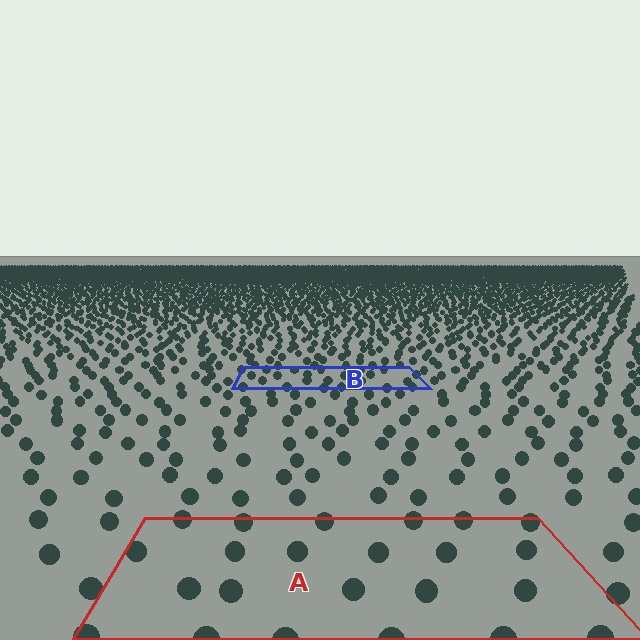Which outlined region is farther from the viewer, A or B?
Region B is farther from the viewer — the texture elements inside it appear smaller and more densely packed.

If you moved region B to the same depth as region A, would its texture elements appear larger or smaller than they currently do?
They would appear larger. At a closer depth, the same texture elements are projected at a bigger on-screen size.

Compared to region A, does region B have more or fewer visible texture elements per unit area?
Region B has more texture elements per unit area — they are packed more densely because it is farther away.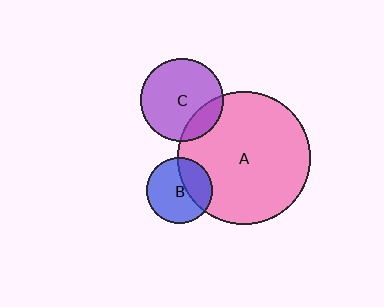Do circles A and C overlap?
Yes.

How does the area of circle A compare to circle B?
Approximately 4.0 times.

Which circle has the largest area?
Circle A (pink).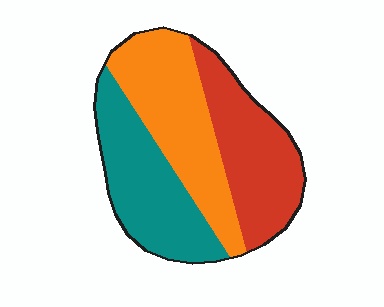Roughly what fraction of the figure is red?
Red takes up about one third (1/3) of the figure.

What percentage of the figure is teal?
Teal covers 33% of the figure.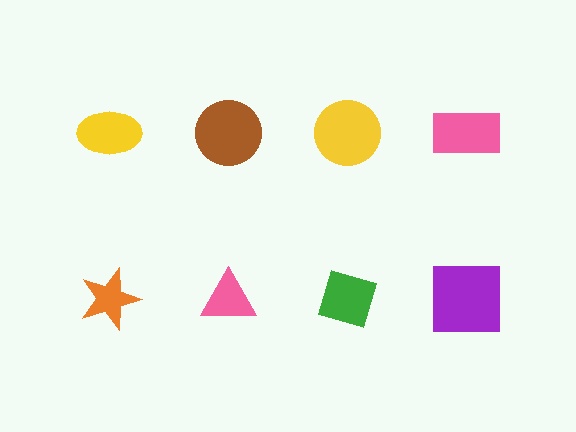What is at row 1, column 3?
A yellow circle.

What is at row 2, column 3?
A green diamond.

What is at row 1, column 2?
A brown circle.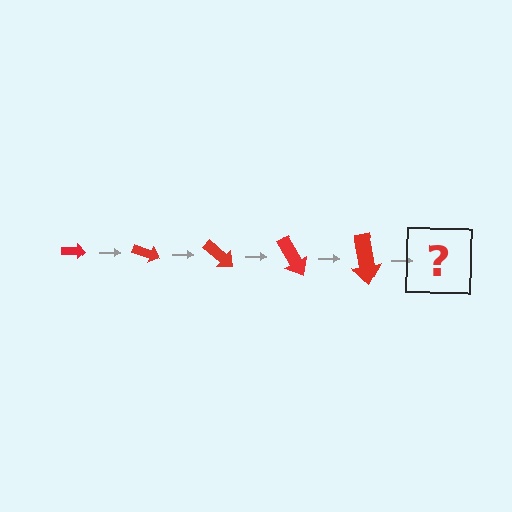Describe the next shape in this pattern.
It should be an arrow, larger than the previous one and rotated 100 degrees from the start.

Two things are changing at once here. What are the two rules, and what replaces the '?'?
The two rules are that the arrow grows larger each step and it rotates 20 degrees each step. The '?' should be an arrow, larger than the previous one and rotated 100 degrees from the start.